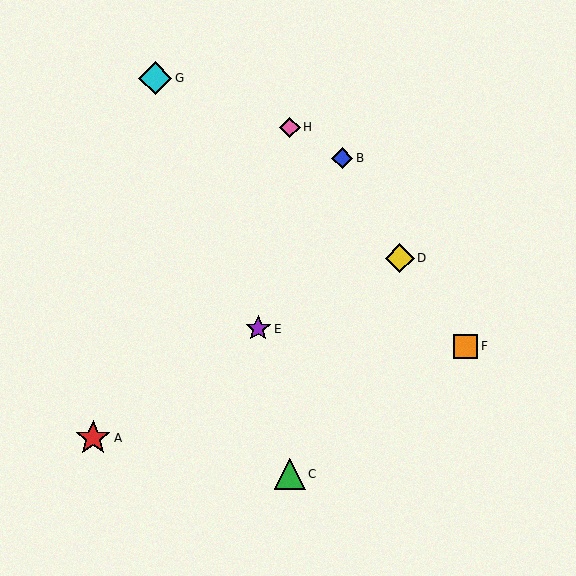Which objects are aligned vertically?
Objects C, H are aligned vertically.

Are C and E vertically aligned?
No, C is at x≈290 and E is at x≈258.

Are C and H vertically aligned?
Yes, both are at x≈290.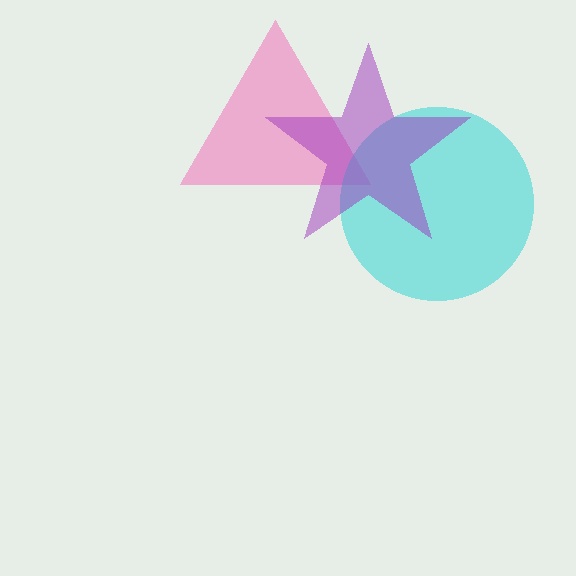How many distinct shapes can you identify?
There are 3 distinct shapes: a pink triangle, a cyan circle, a purple star.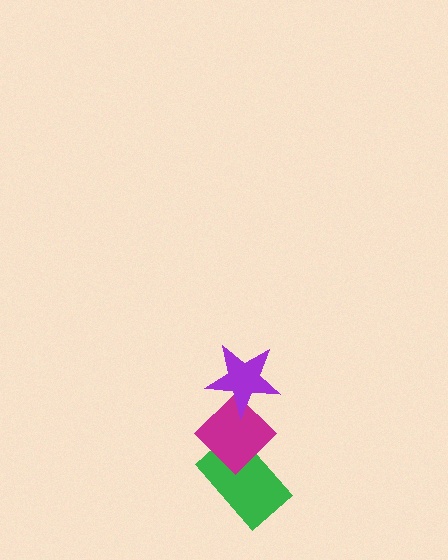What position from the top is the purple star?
The purple star is 1st from the top.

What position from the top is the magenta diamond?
The magenta diamond is 2nd from the top.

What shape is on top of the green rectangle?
The magenta diamond is on top of the green rectangle.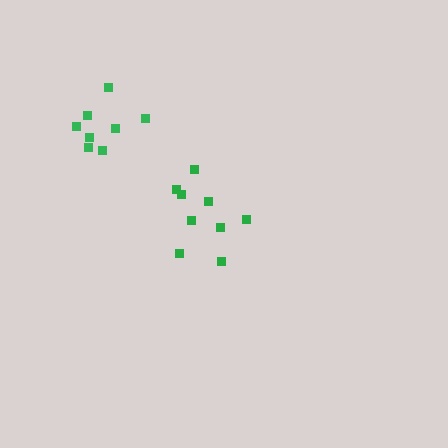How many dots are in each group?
Group 1: 9 dots, Group 2: 8 dots (17 total).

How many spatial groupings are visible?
There are 2 spatial groupings.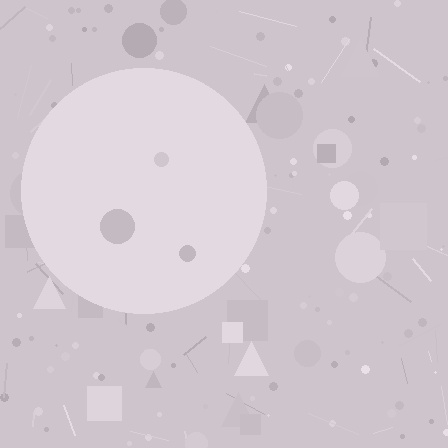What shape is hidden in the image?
A circle is hidden in the image.